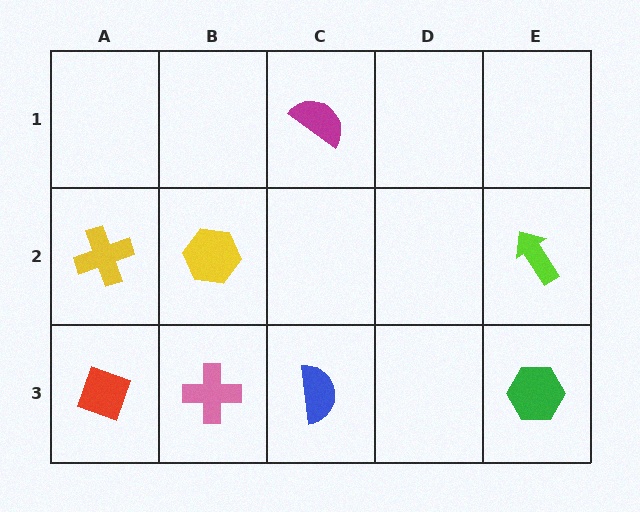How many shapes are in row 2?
3 shapes.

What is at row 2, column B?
A yellow hexagon.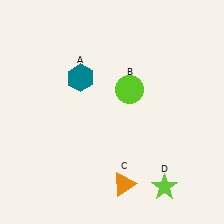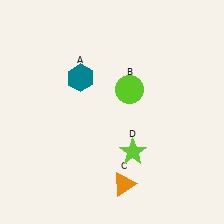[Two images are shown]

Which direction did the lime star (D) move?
The lime star (D) moved up.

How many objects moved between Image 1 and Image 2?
1 object moved between the two images.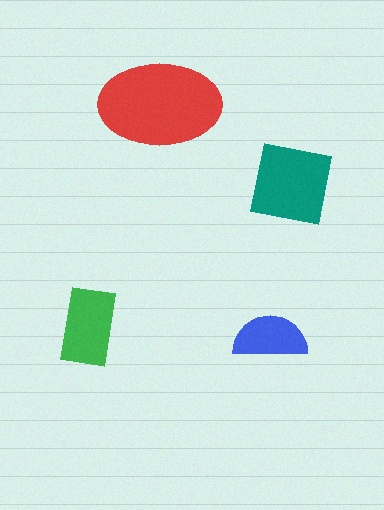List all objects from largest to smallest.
The red ellipse, the teal square, the green rectangle, the blue semicircle.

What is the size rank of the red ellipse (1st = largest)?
1st.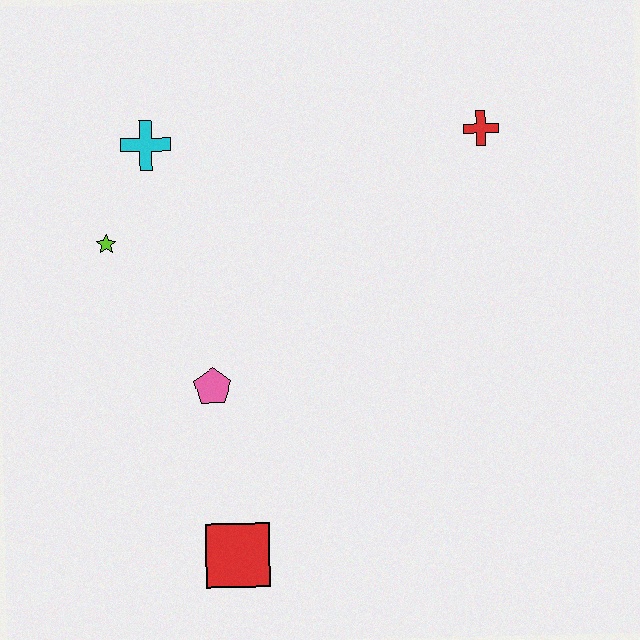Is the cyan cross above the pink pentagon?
Yes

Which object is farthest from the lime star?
The red cross is farthest from the lime star.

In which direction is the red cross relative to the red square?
The red cross is above the red square.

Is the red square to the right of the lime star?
Yes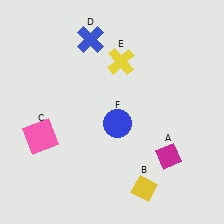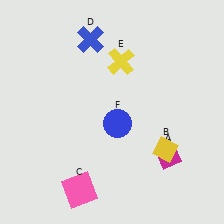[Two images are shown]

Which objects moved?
The objects that moved are: the yellow diamond (B), the pink square (C).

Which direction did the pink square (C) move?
The pink square (C) moved down.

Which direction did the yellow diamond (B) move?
The yellow diamond (B) moved up.